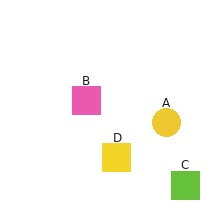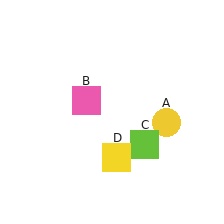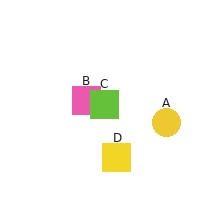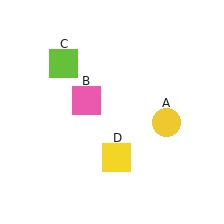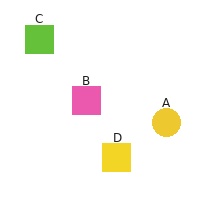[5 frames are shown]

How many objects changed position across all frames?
1 object changed position: lime square (object C).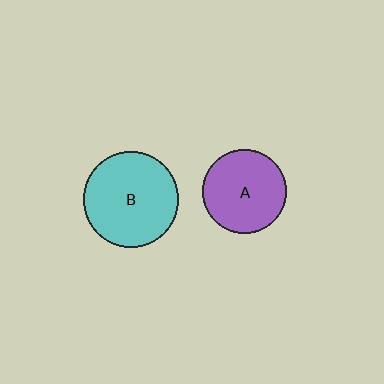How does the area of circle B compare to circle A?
Approximately 1.3 times.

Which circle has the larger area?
Circle B (cyan).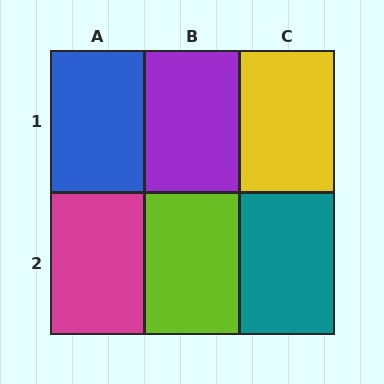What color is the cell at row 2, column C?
Teal.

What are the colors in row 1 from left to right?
Blue, purple, yellow.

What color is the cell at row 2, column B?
Lime.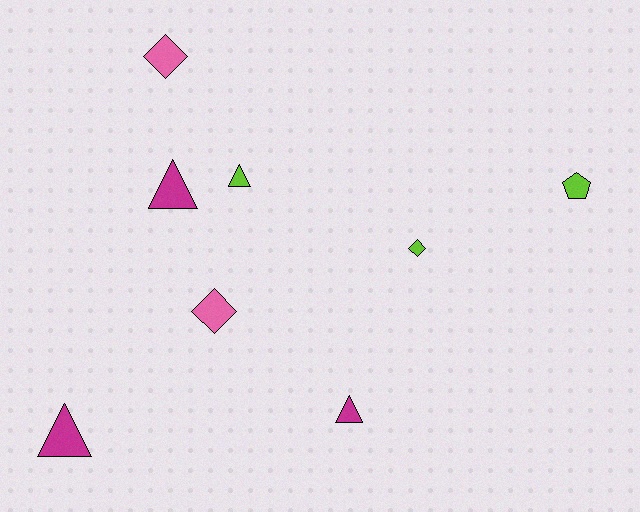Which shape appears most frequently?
Triangle, with 4 objects.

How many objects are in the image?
There are 8 objects.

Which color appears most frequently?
Lime, with 3 objects.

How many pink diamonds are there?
There are 2 pink diamonds.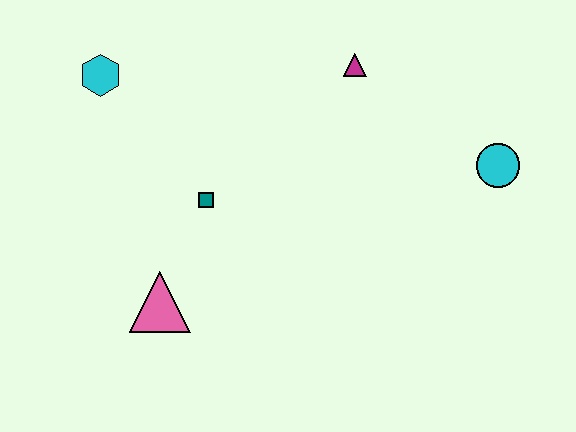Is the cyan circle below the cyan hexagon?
Yes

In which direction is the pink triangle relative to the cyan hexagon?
The pink triangle is below the cyan hexagon.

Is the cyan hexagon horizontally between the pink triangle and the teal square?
No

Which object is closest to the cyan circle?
The magenta triangle is closest to the cyan circle.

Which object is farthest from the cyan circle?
The cyan hexagon is farthest from the cyan circle.